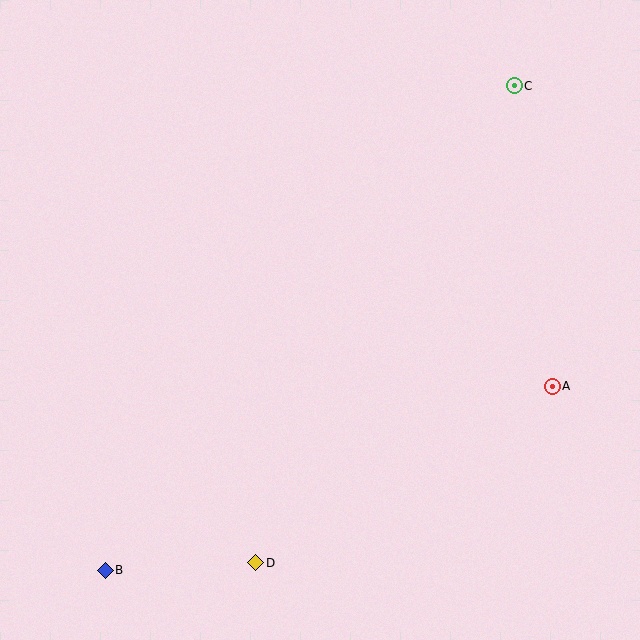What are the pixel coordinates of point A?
Point A is at (552, 386).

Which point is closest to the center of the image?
Point A at (552, 386) is closest to the center.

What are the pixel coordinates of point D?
Point D is at (256, 563).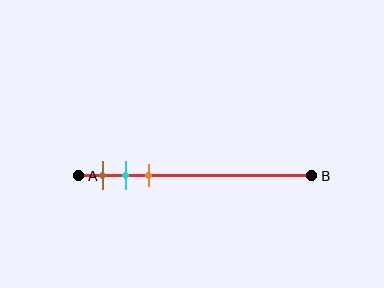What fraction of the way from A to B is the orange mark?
The orange mark is approximately 30% (0.3) of the way from A to B.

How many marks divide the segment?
There are 3 marks dividing the segment.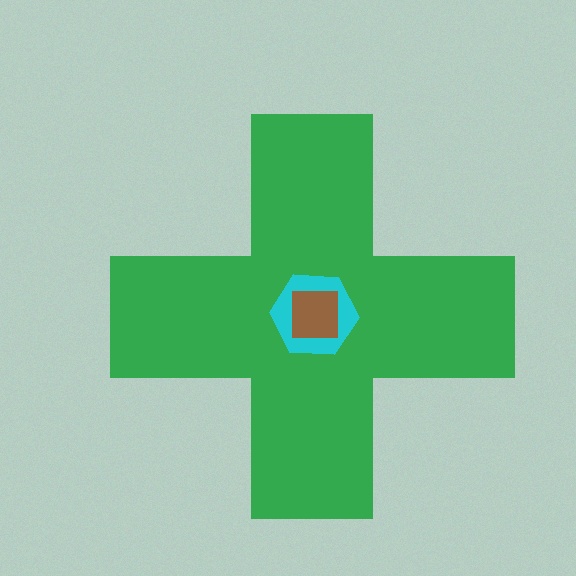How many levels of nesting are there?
3.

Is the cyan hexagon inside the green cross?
Yes.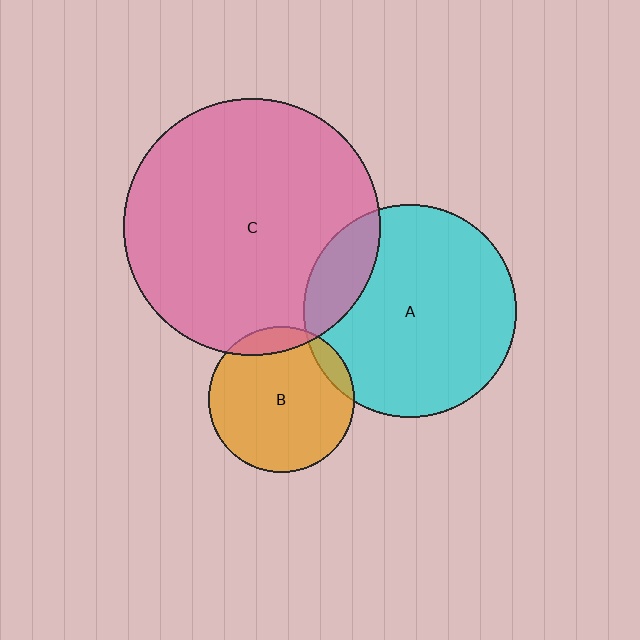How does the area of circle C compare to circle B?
Approximately 3.1 times.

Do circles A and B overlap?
Yes.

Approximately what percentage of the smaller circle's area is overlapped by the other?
Approximately 10%.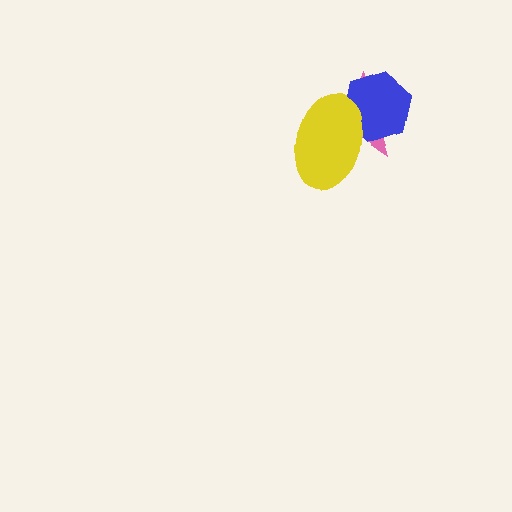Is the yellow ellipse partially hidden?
No, no other shape covers it.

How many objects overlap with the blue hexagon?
2 objects overlap with the blue hexagon.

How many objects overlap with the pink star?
2 objects overlap with the pink star.